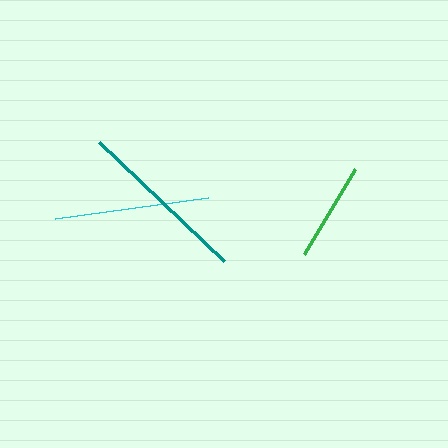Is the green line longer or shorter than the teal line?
The teal line is longer than the green line.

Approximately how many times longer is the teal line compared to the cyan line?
The teal line is approximately 1.1 times the length of the cyan line.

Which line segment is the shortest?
The green line is the shortest at approximately 99 pixels.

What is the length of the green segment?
The green segment is approximately 99 pixels long.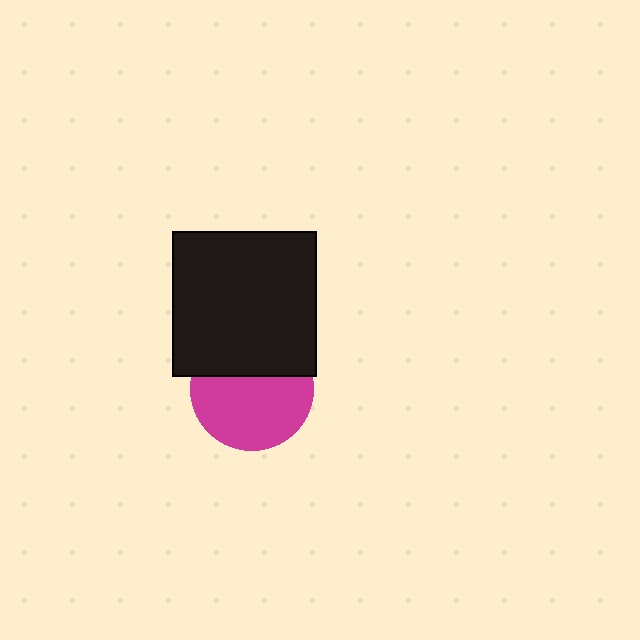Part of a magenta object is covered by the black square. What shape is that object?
It is a circle.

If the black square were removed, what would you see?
You would see the complete magenta circle.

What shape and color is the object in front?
The object in front is a black square.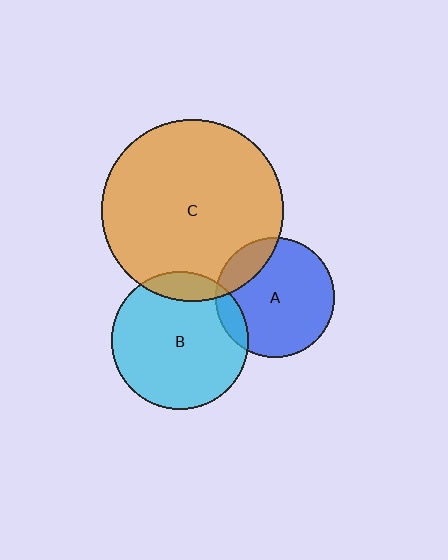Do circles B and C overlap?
Yes.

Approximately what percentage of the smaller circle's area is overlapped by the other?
Approximately 10%.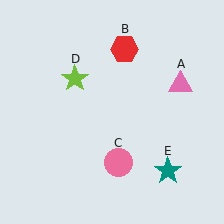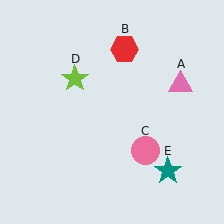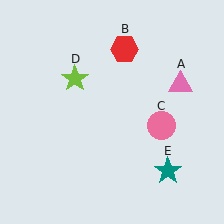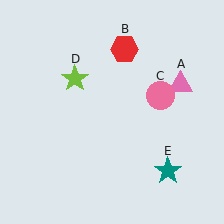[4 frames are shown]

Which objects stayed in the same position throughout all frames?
Pink triangle (object A) and red hexagon (object B) and lime star (object D) and teal star (object E) remained stationary.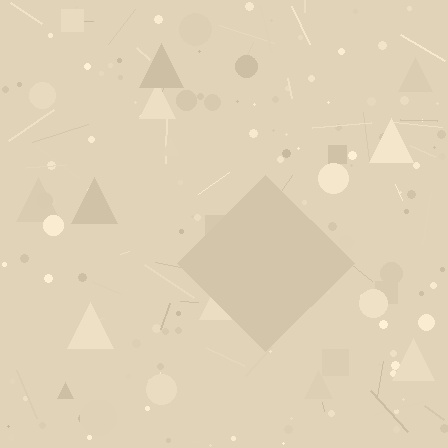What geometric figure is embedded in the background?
A diamond is embedded in the background.